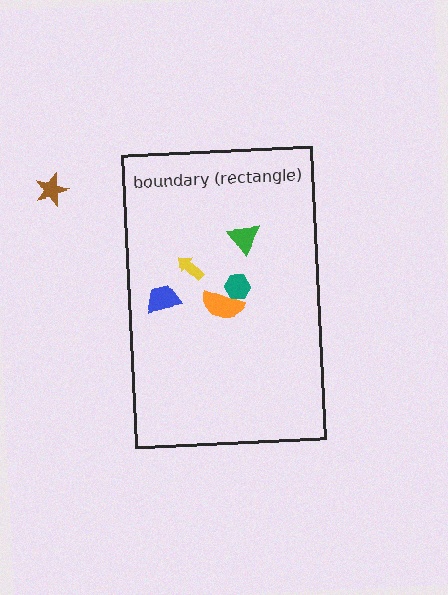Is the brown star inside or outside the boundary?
Outside.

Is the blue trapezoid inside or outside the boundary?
Inside.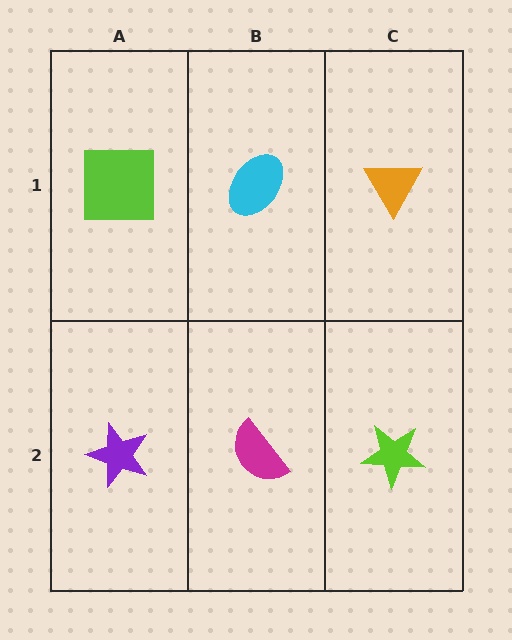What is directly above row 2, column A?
A lime square.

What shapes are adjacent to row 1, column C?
A lime star (row 2, column C), a cyan ellipse (row 1, column B).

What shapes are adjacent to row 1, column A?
A purple star (row 2, column A), a cyan ellipse (row 1, column B).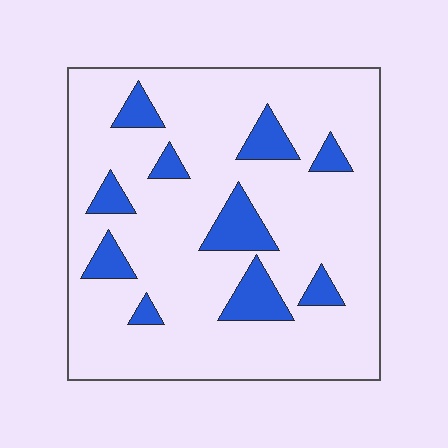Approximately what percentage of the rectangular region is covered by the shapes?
Approximately 15%.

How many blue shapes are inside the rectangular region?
10.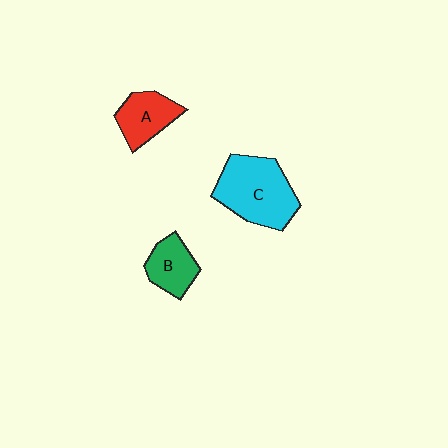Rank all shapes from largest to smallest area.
From largest to smallest: C (cyan), A (red), B (green).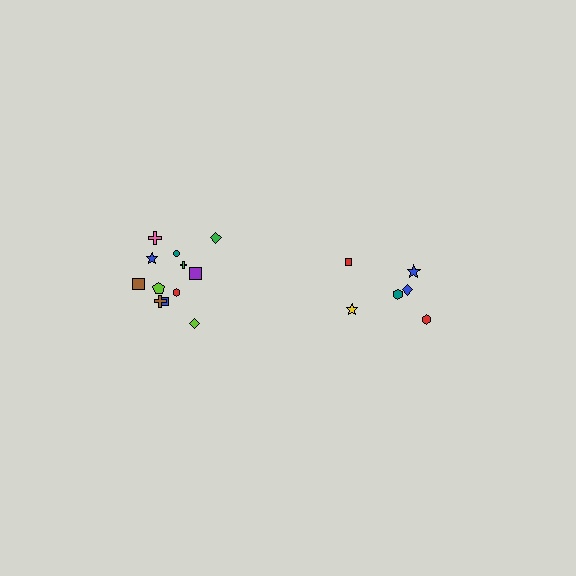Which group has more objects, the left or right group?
The left group.